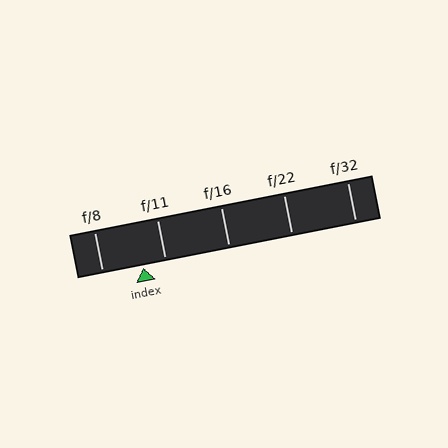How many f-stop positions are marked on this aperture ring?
There are 5 f-stop positions marked.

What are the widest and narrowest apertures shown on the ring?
The widest aperture shown is f/8 and the narrowest is f/32.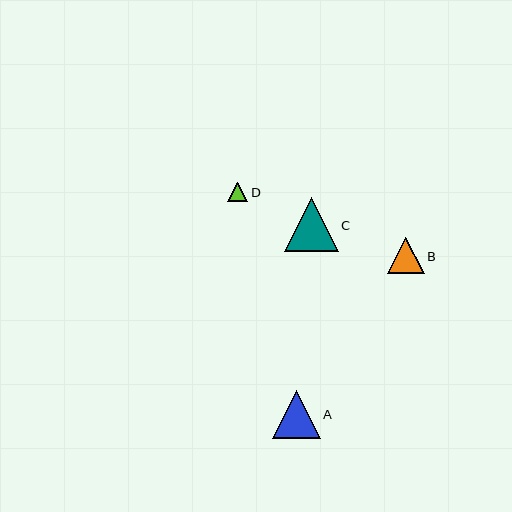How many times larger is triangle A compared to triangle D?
Triangle A is approximately 2.4 times the size of triangle D.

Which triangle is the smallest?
Triangle D is the smallest with a size of approximately 20 pixels.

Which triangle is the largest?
Triangle C is the largest with a size of approximately 54 pixels.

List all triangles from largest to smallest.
From largest to smallest: C, A, B, D.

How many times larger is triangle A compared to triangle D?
Triangle A is approximately 2.4 times the size of triangle D.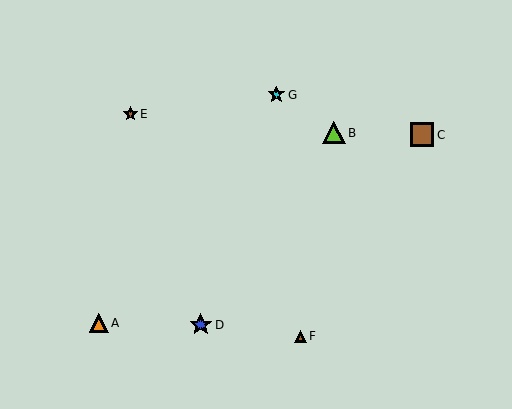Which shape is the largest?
The brown square (labeled C) is the largest.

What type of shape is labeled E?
Shape E is a brown star.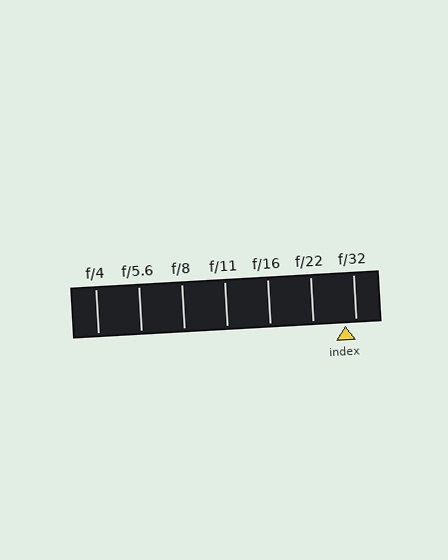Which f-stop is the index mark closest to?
The index mark is closest to f/32.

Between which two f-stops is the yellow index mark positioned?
The index mark is between f/22 and f/32.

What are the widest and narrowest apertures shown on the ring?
The widest aperture shown is f/4 and the narrowest is f/32.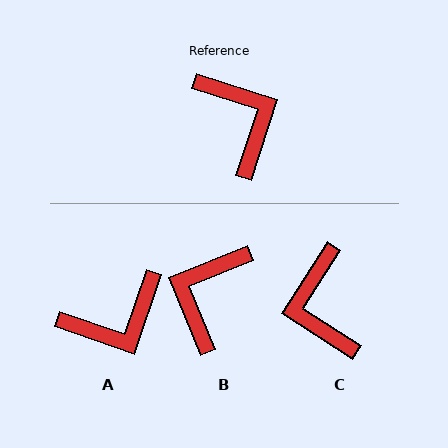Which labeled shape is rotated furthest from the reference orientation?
C, about 165 degrees away.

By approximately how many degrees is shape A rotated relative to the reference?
Approximately 91 degrees clockwise.